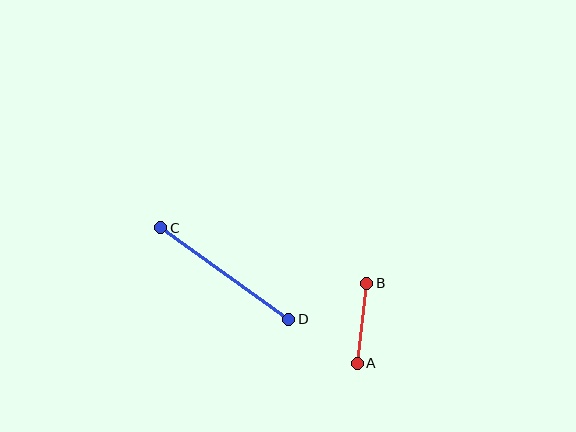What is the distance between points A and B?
The distance is approximately 80 pixels.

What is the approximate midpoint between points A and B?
The midpoint is at approximately (362, 323) pixels.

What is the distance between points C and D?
The distance is approximately 158 pixels.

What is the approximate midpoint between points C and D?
The midpoint is at approximately (225, 273) pixels.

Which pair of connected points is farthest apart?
Points C and D are farthest apart.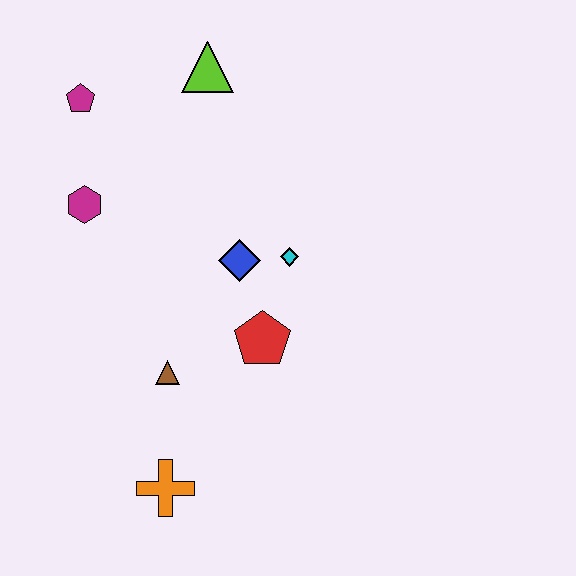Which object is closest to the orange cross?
The brown triangle is closest to the orange cross.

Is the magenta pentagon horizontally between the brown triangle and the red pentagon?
No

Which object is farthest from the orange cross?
The lime triangle is farthest from the orange cross.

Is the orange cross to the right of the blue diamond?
No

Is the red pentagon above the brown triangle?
Yes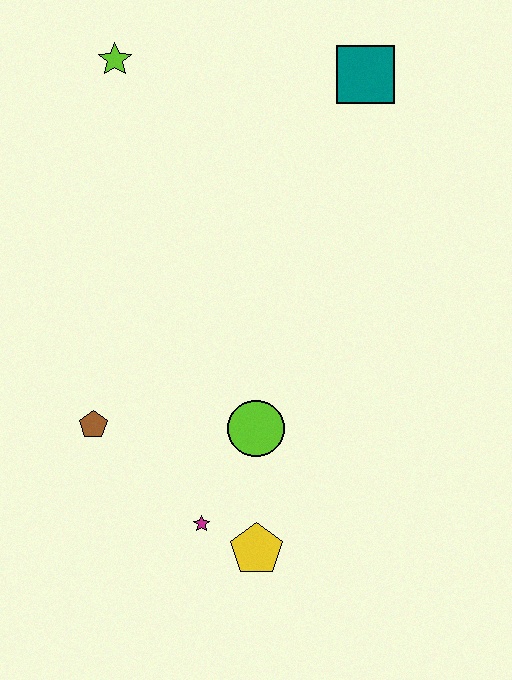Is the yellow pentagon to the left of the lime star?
No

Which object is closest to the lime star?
The teal square is closest to the lime star.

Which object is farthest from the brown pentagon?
The teal square is farthest from the brown pentagon.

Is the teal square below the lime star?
Yes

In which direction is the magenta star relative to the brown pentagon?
The magenta star is to the right of the brown pentagon.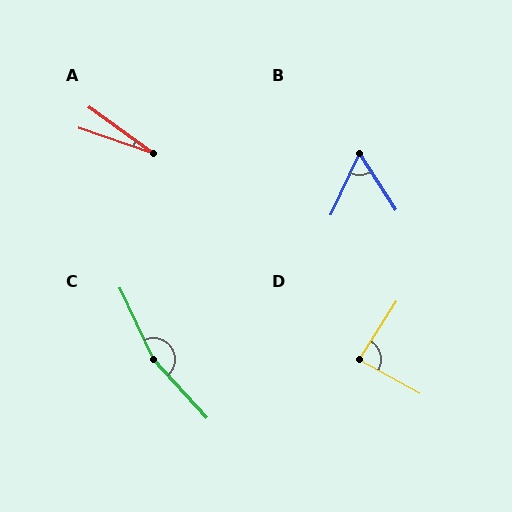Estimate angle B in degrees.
Approximately 57 degrees.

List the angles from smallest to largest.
A (17°), B (57°), D (86°), C (163°).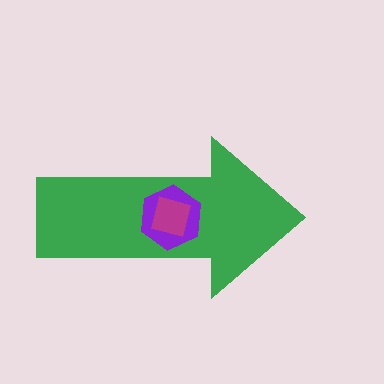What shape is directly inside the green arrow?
The purple hexagon.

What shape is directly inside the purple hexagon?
The magenta square.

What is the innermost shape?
The magenta square.